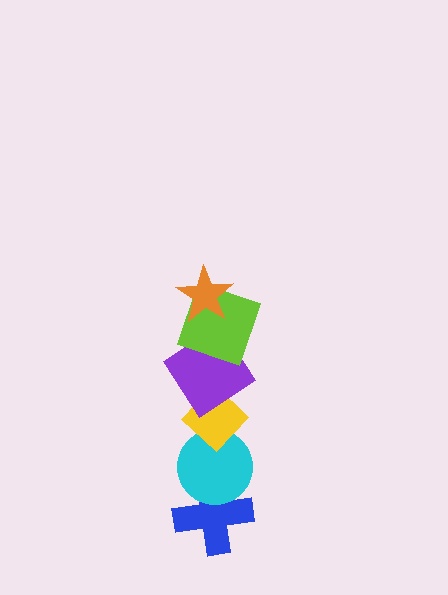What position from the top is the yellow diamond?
The yellow diamond is 4th from the top.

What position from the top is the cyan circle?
The cyan circle is 5th from the top.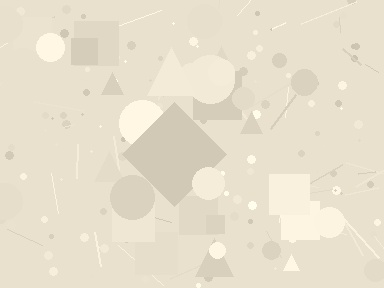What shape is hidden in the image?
A diamond is hidden in the image.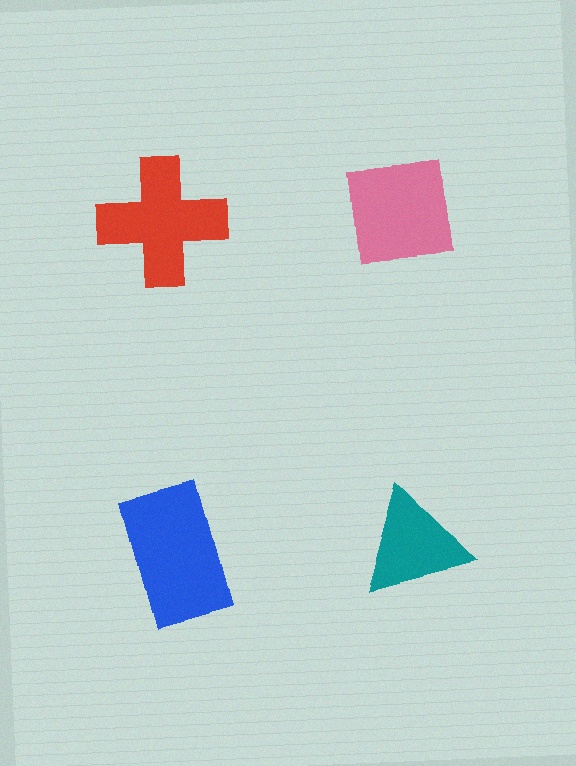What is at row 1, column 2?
A pink square.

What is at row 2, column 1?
A blue rectangle.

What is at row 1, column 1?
A red cross.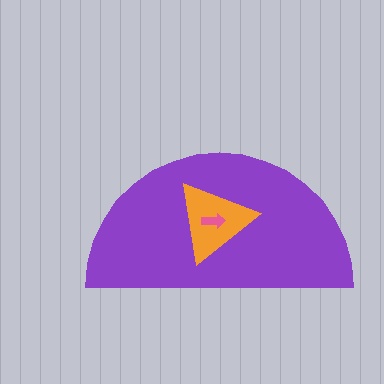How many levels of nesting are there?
3.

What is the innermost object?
The pink arrow.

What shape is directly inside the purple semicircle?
The orange triangle.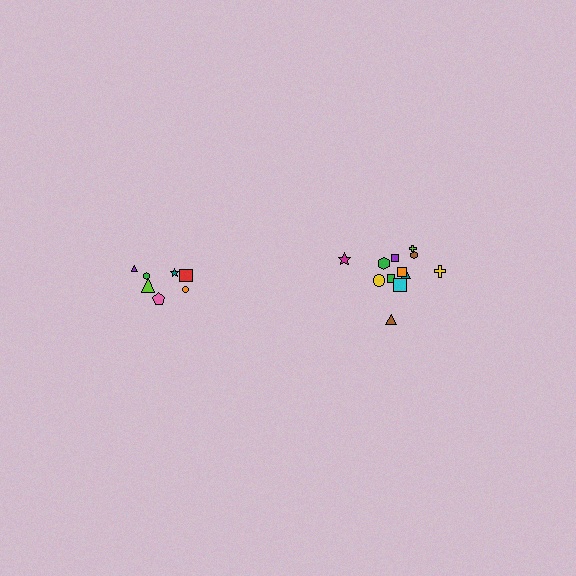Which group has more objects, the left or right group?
The right group.